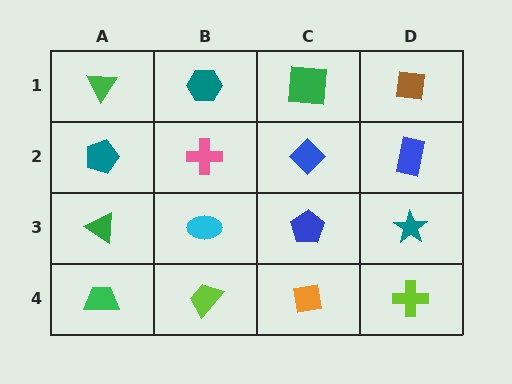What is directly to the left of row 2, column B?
A teal pentagon.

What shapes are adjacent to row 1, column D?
A blue rectangle (row 2, column D), a green square (row 1, column C).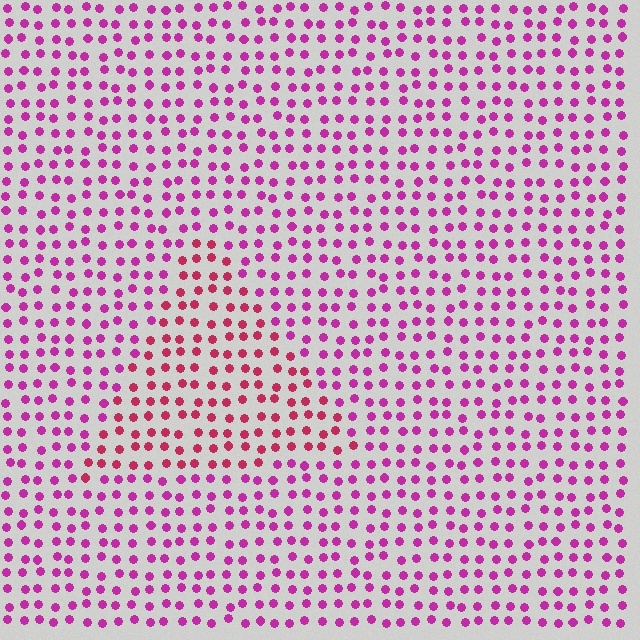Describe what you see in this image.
The image is filled with small magenta elements in a uniform arrangement. A triangle-shaped region is visible where the elements are tinted to a slightly different hue, forming a subtle color boundary.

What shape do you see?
I see a triangle.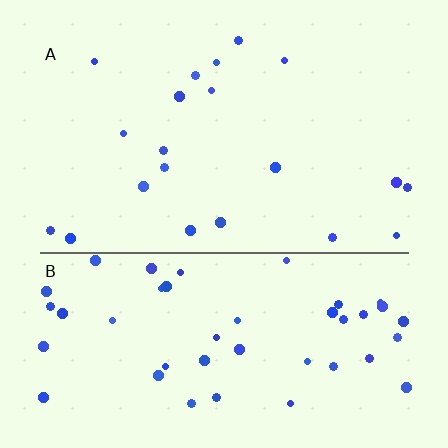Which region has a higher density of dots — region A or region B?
B (the bottom).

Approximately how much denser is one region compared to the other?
Approximately 2.3× — region B over region A.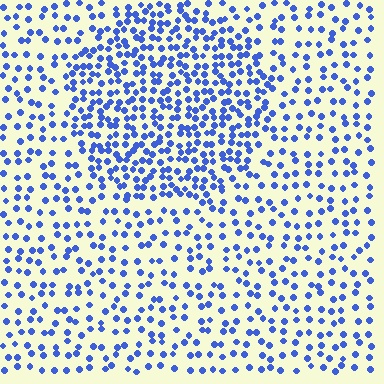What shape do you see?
I see a circle.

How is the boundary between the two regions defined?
The boundary is defined by a change in element density (approximately 1.9x ratio). All elements are the same color, size, and shape.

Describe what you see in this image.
The image contains small blue elements arranged at two different densities. A circle-shaped region is visible where the elements are more densely packed than the surrounding area.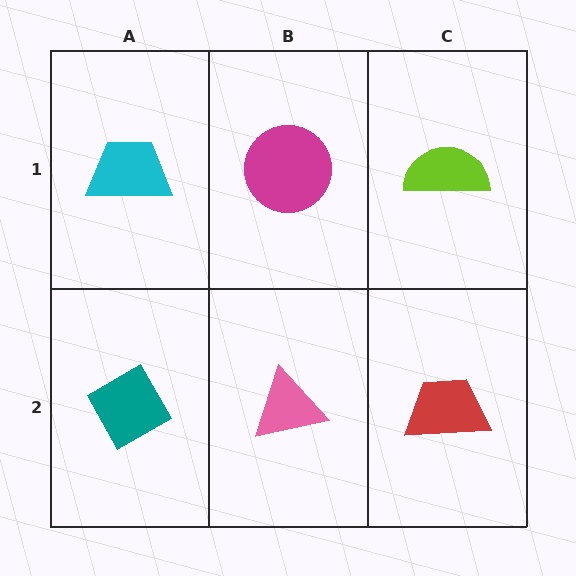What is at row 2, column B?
A pink triangle.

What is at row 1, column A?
A cyan trapezoid.